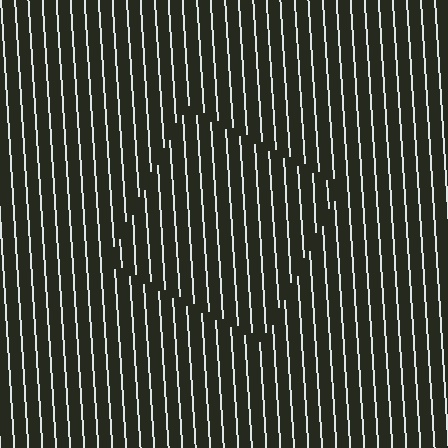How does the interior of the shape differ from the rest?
The interior of the shape contains the same grating, shifted by half a period — the contour is defined by the phase discontinuity where line-ends from the inner and outer gratings abut.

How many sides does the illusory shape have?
4 sides — the line-ends trace a square.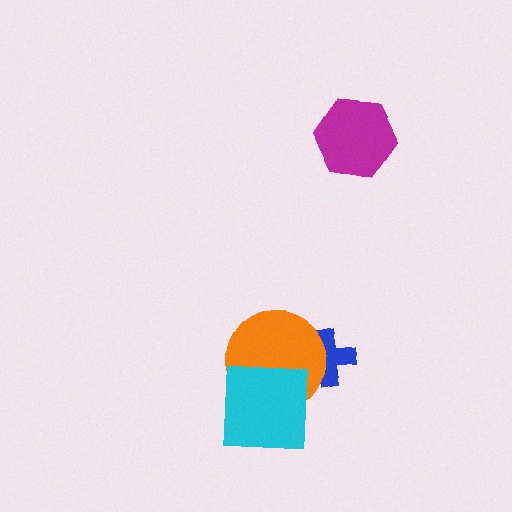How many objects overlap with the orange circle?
2 objects overlap with the orange circle.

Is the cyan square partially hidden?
No, no other shape covers it.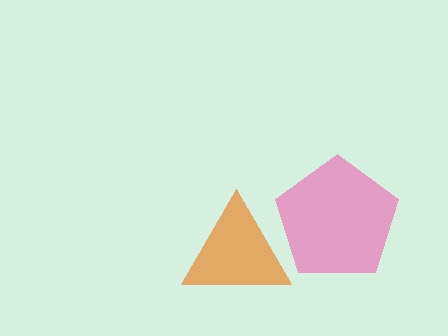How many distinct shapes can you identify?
There are 2 distinct shapes: an orange triangle, a pink pentagon.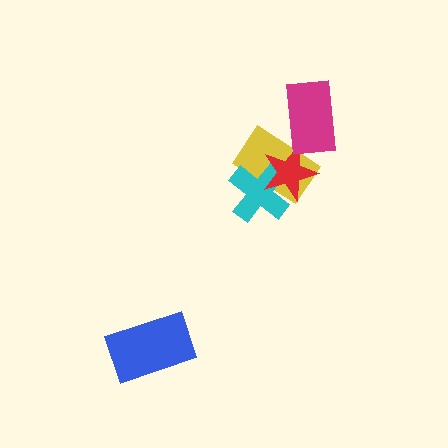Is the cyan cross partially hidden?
Yes, it is partially covered by another shape.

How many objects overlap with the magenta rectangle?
1 object overlaps with the magenta rectangle.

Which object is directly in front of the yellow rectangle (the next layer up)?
The cyan cross is directly in front of the yellow rectangle.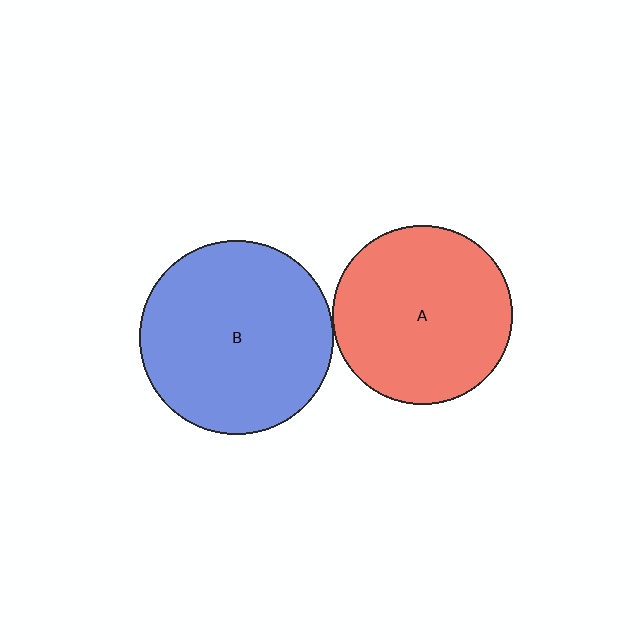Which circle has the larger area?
Circle B (blue).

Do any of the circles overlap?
No, none of the circles overlap.